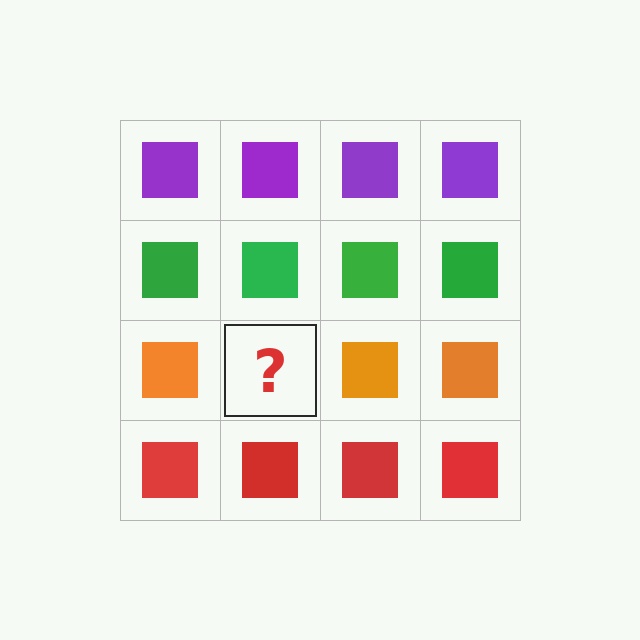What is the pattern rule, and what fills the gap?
The rule is that each row has a consistent color. The gap should be filled with an orange square.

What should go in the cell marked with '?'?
The missing cell should contain an orange square.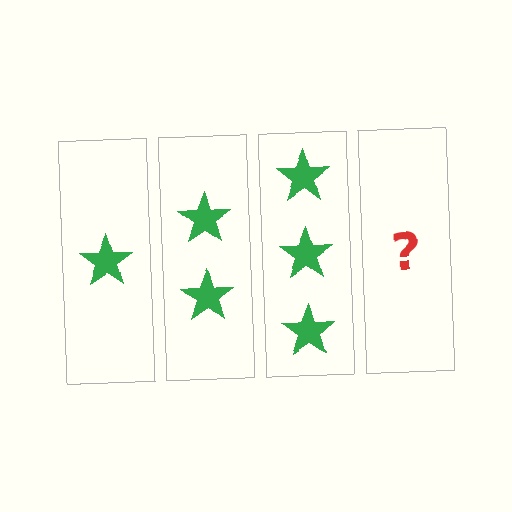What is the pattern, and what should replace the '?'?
The pattern is that each step adds one more star. The '?' should be 4 stars.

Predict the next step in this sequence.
The next step is 4 stars.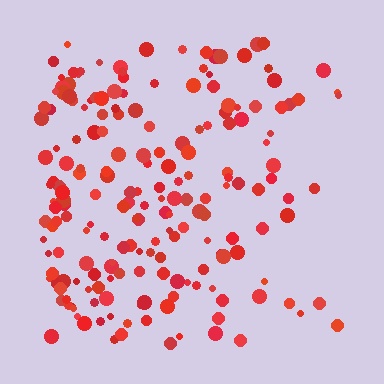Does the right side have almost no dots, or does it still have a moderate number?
Still a moderate number, just noticeably fewer than the left.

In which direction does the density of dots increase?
From right to left, with the left side densest.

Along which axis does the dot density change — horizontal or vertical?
Horizontal.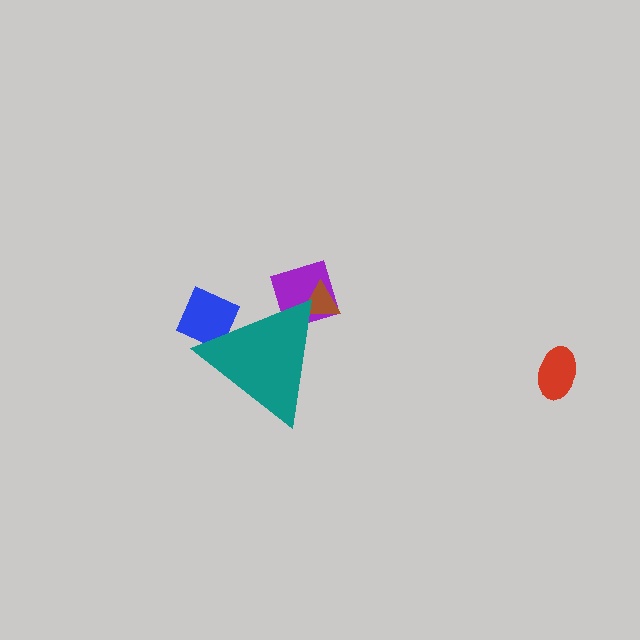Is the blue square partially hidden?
Yes, the blue square is partially hidden behind the teal triangle.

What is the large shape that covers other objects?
A teal triangle.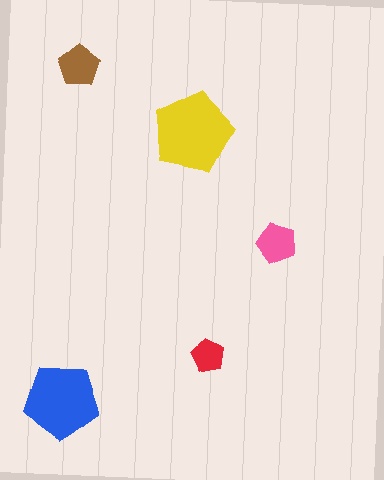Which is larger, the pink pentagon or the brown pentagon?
The brown one.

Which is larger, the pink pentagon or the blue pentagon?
The blue one.